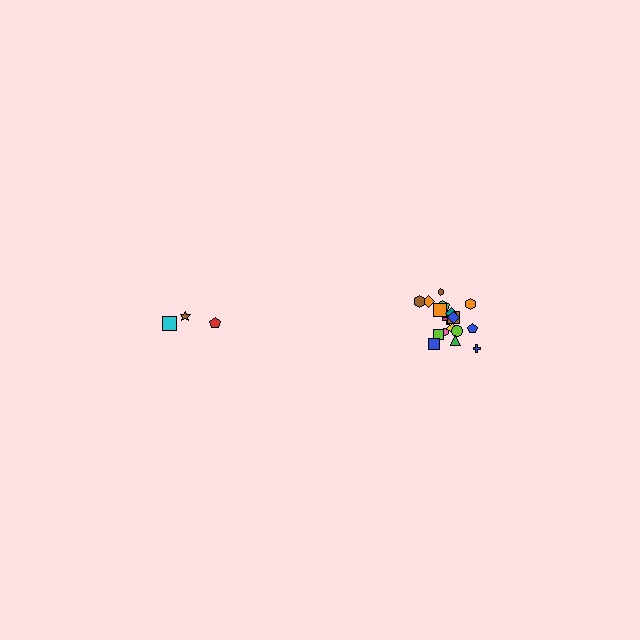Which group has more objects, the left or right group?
The right group.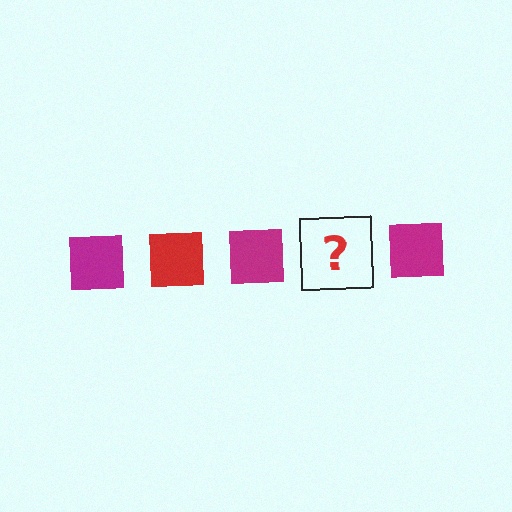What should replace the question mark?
The question mark should be replaced with a red square.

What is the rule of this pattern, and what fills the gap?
The rule is that the pattern cycles through magenta, red squares. The gap should be filled with a red square.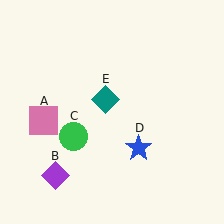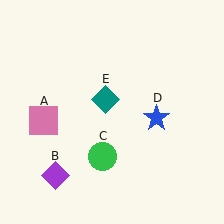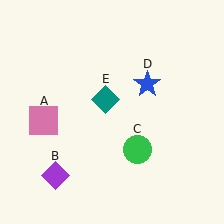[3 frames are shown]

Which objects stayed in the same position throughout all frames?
Pink square (object A) and purple diamond (object B) and teal diamond (object E) remained stationary.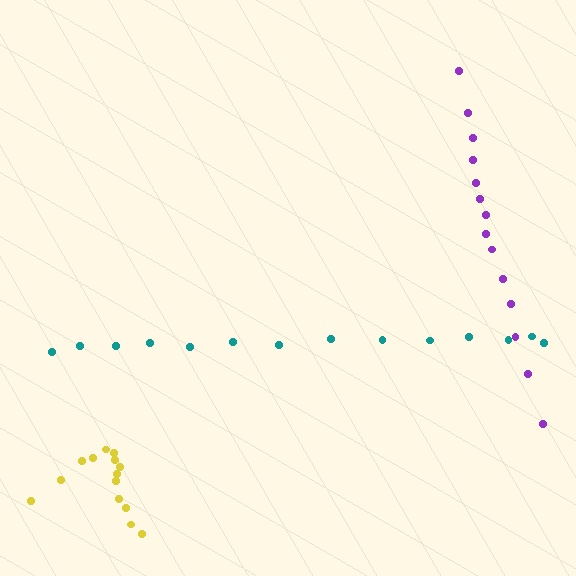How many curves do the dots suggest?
There are 3 distinct paths.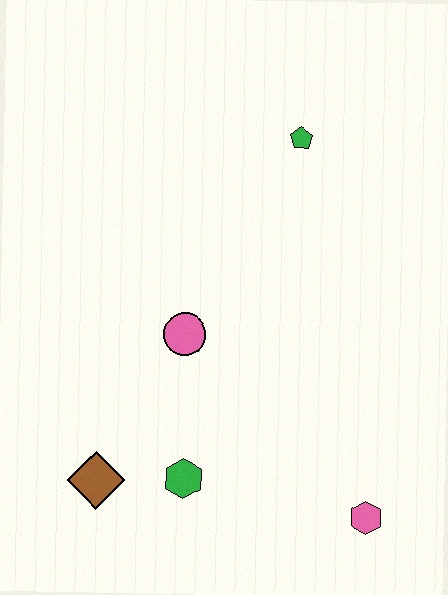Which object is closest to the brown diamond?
The green hexagon is closest to the brown diamond.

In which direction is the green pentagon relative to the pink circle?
The green pentagon is above the pink circle.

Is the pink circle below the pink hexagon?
No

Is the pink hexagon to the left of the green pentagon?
No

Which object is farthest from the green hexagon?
The green pentagon is farthest from the green hexagon.